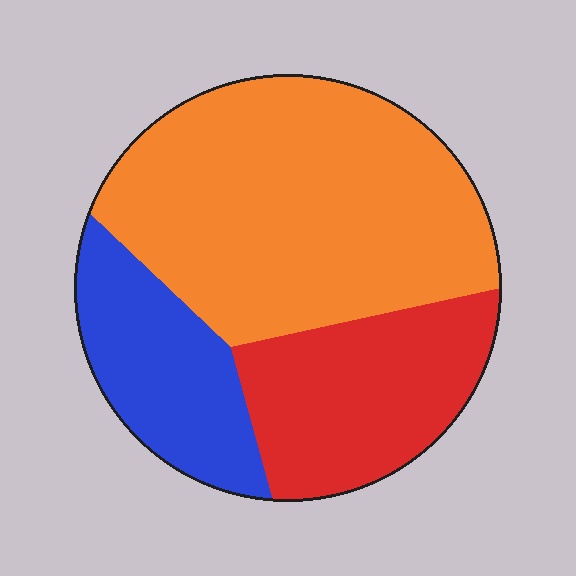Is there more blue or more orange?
Orange.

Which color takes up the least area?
Blue, at roughly 20%.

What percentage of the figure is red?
Red takes up about one quarter (1/4) of the figure.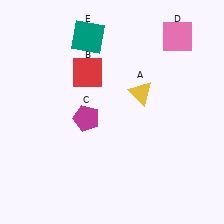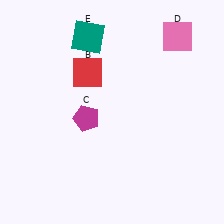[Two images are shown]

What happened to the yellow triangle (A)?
The yellow triangle (A) was removed in Image 2. It was in the top-right area of Image 1.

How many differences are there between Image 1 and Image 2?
There is 1 difference between the two images.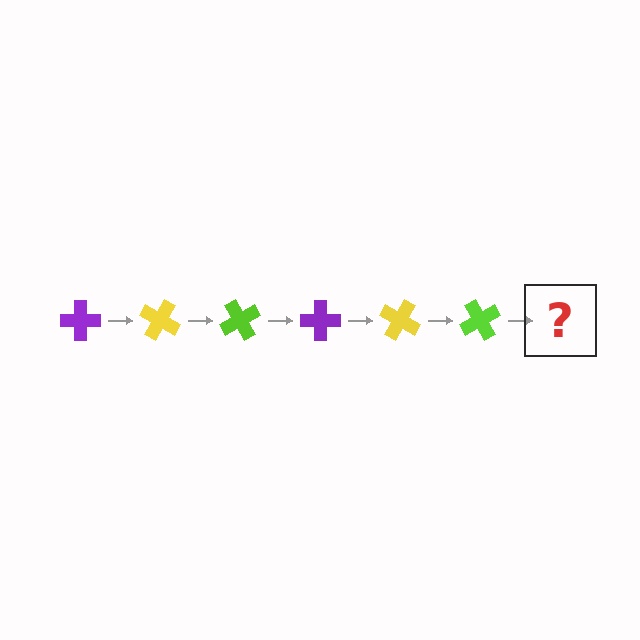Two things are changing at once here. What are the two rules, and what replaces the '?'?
The two rules are that it rotates 30 degrees each step and the color cycles through purple, yellow, and lime. The '?' should be a purple cross, rotated 180 degrees from the start.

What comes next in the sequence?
The next element should be a purple cross, rotated 180 degrees from the start.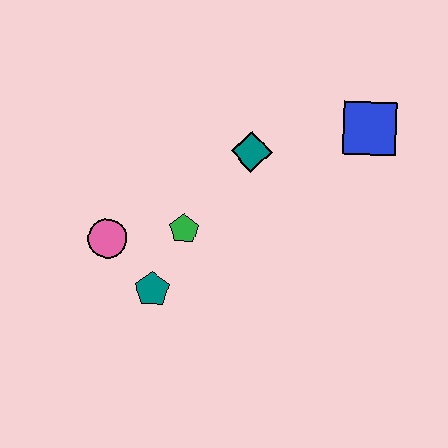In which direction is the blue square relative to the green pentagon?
The blue square is to the right of the green pentagon.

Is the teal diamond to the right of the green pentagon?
Yes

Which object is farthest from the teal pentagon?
The blue square is farthest from the teal pentagon.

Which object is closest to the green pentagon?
The teal pentagon is closest to the green pentagon.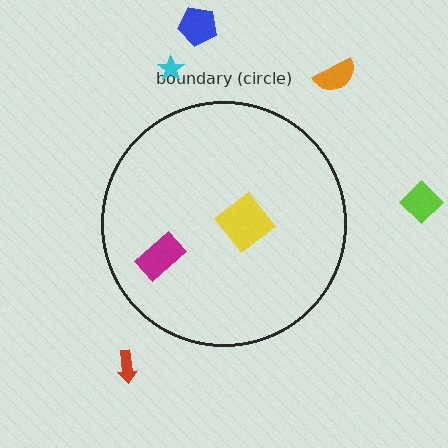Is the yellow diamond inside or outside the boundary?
Inside.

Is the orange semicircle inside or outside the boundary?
Outside.